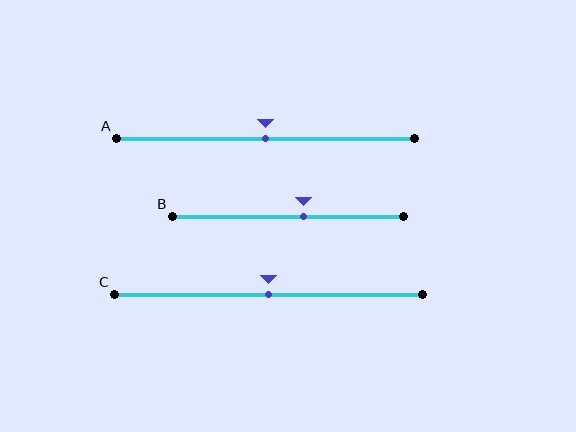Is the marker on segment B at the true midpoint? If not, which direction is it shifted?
No, the marker on segment B is shifted to the right by about 7% of the segment length.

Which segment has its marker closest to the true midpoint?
Segment A has its marker closest to the true midpoint.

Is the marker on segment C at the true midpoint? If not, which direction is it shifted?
Yes, the marker on segment C is at the true midpoint.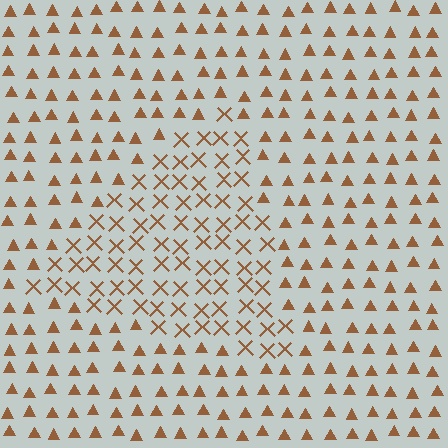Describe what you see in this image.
The image is filled with small brown elements arranged in a uniform grid. A triangle-shaped region contains X marks, while the surrounding area contains triangles. The boundary is defined purely by the change in element shape.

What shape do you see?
I see a triangle.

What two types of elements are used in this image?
The image uses X marks inside the triangle region and triangles outside it.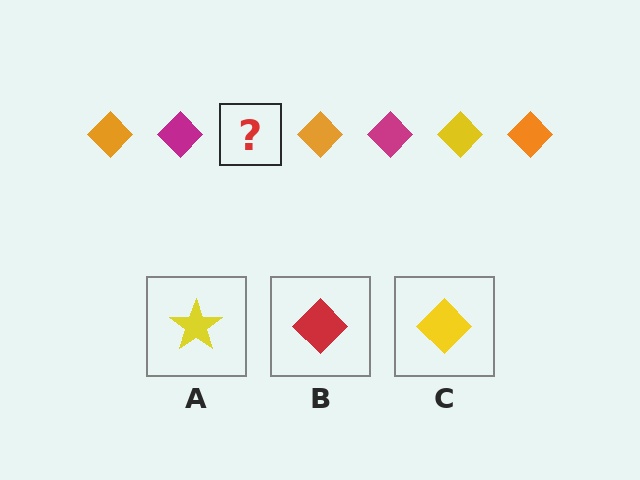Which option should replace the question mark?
Option C.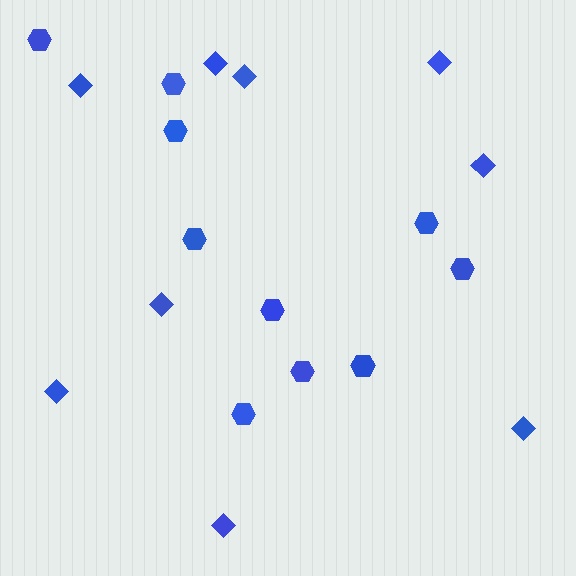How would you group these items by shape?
There are 2 groups: one group of hexagons (10) and one group of diamonds (9).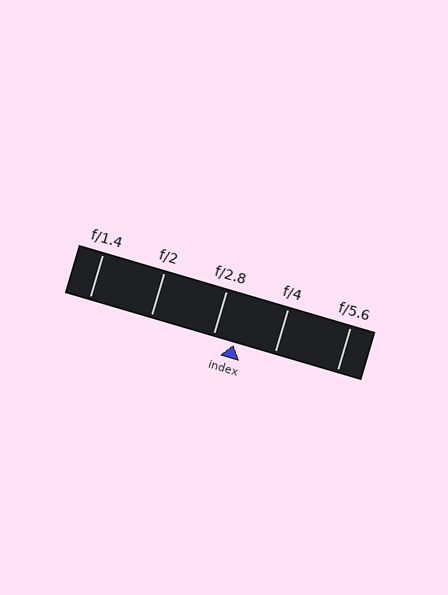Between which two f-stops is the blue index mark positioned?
The index mark is between f/2.8 and f/4.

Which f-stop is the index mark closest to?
The index mark is closest to f/2.8.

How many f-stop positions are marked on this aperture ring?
There are 5 f-stop positions marked.